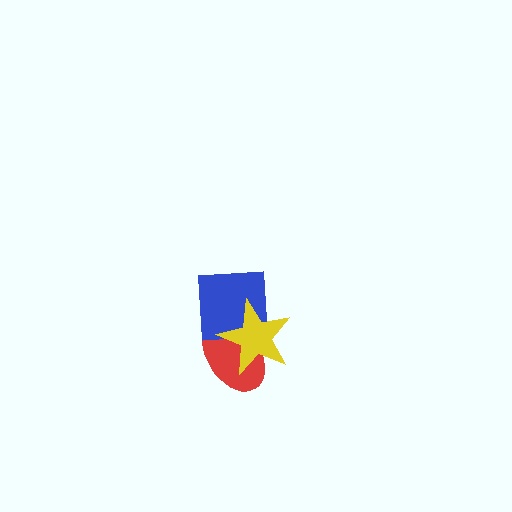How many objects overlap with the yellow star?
2 objects overlap with the yellow star.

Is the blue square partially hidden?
Yes, it is partially covered by another shape.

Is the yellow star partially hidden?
No, no other shape covers it.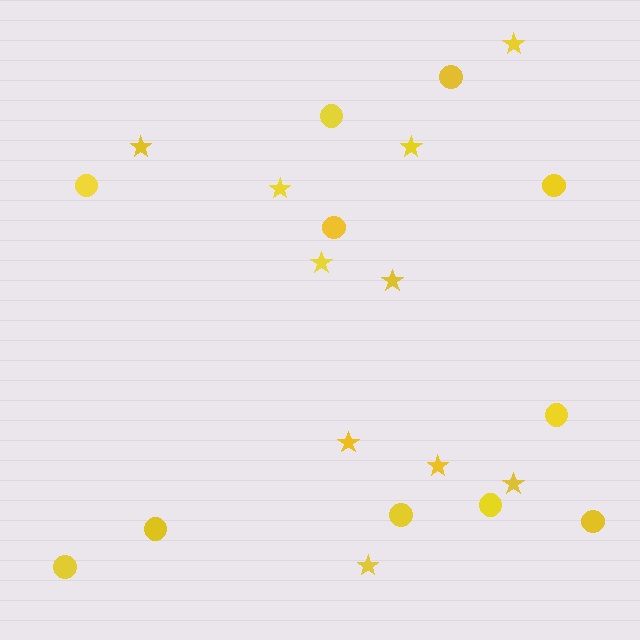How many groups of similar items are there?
There are 2 groups: one group of stars (10) and one group of circles (11).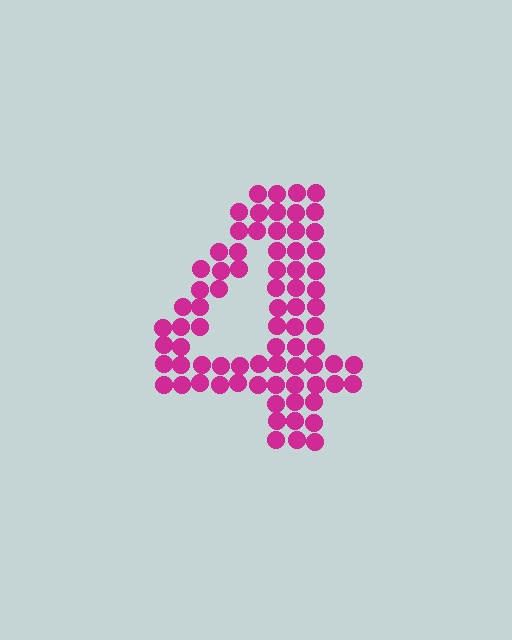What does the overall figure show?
The overall figure shows the digit 4.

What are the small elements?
The small elements are circles.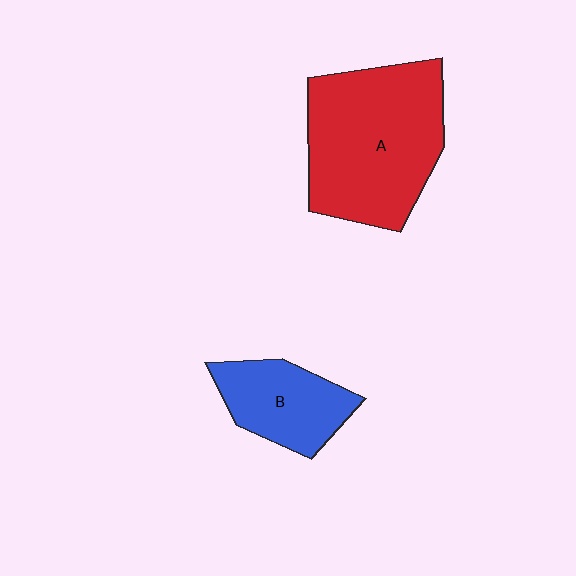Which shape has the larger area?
Shape A (red).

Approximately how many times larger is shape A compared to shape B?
Approximately 2.1 times.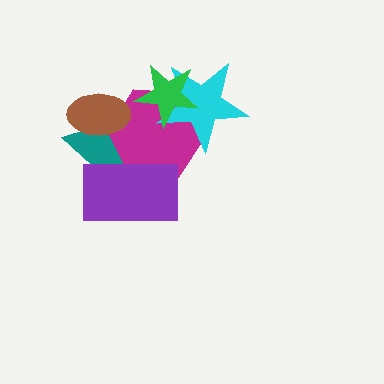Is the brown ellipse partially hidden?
No, no other shape covers it.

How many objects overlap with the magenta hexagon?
5 objects overlap with the magenta hexagon.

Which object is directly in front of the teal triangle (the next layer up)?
The magenta hexagon is directly in front of the teal triangle.